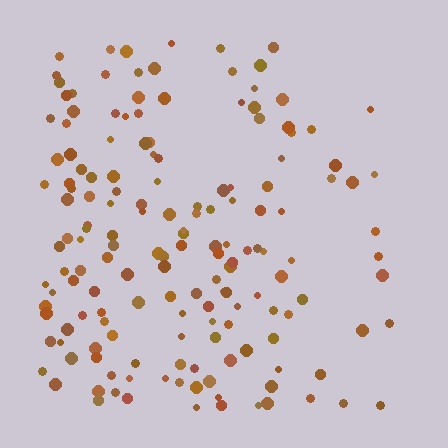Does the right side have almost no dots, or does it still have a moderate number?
Still a moderate number, just noticeably fewer than the left.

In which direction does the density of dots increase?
From right to left, with the left side densest.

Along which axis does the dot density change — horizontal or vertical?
Horizontal.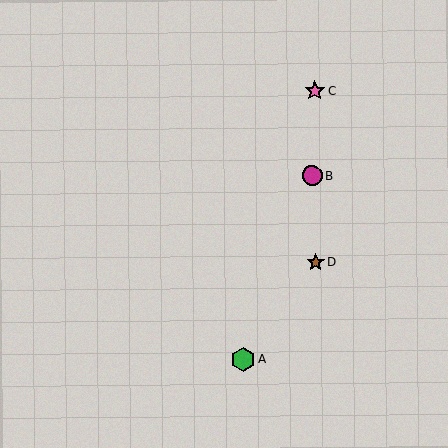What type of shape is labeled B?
Shape B is a magenta circle.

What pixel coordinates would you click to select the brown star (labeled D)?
Click at (316, 263) to select the brown star D.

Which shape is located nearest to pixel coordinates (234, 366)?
The green hexagon (labeled A) at (243, 359) is nearest to that location.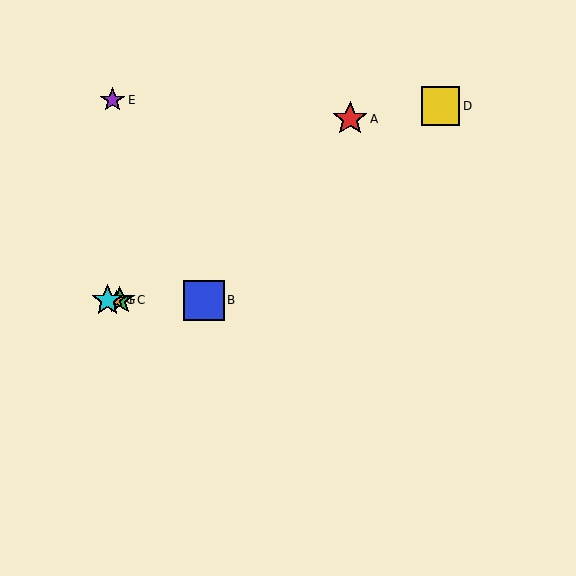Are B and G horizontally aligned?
Yes, both are at y≈300.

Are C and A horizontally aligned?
No, C is at y≈300 and A is at y≈119.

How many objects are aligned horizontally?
4 objects (B, C, F, G) are aligned horizontally.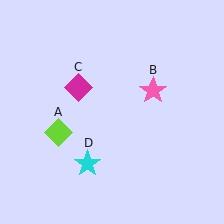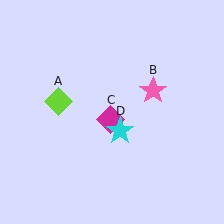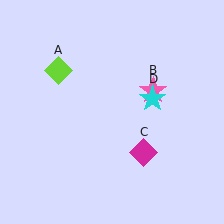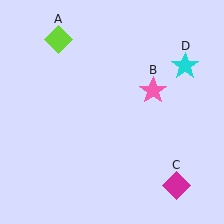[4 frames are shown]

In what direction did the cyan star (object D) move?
The cyan star (object D) moved up and to the right.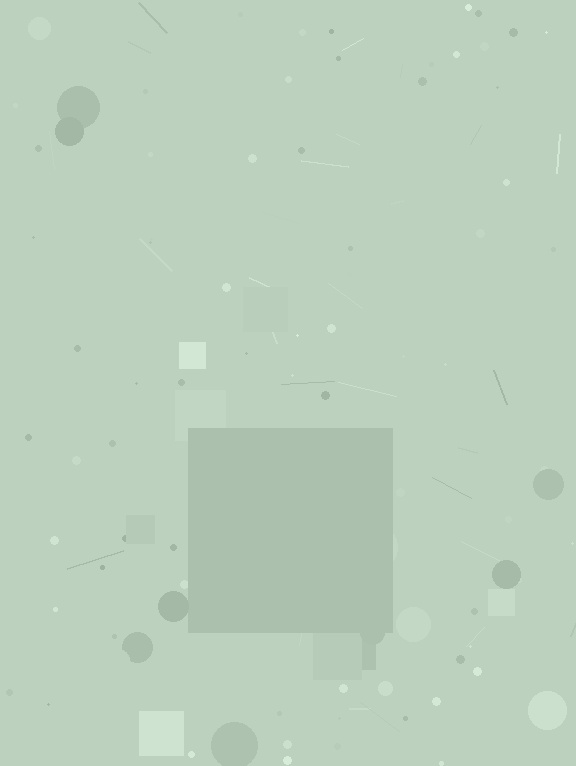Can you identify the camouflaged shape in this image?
The camouflaged shape is a square.